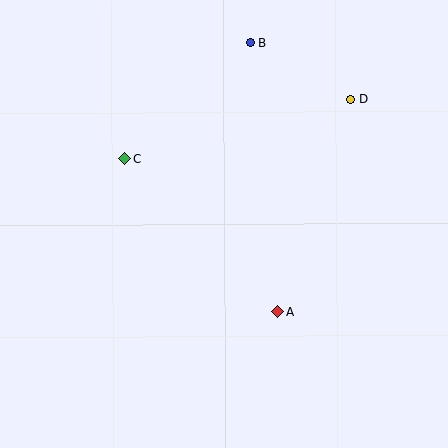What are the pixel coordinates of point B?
Point B is at (250, 42).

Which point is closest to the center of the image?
Point A at (277, 312) is closest to the center.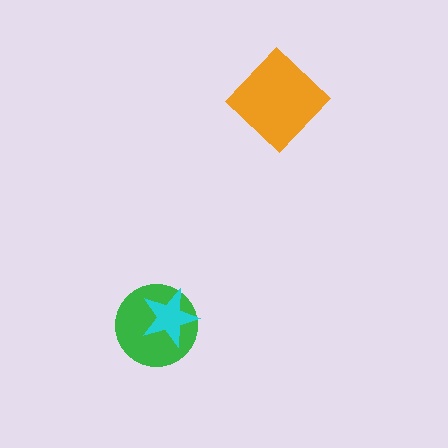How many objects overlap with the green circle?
1 object overlaps with the green circle.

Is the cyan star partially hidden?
No, no other shape covers it.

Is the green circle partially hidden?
Yes, it is partially covered by another shape.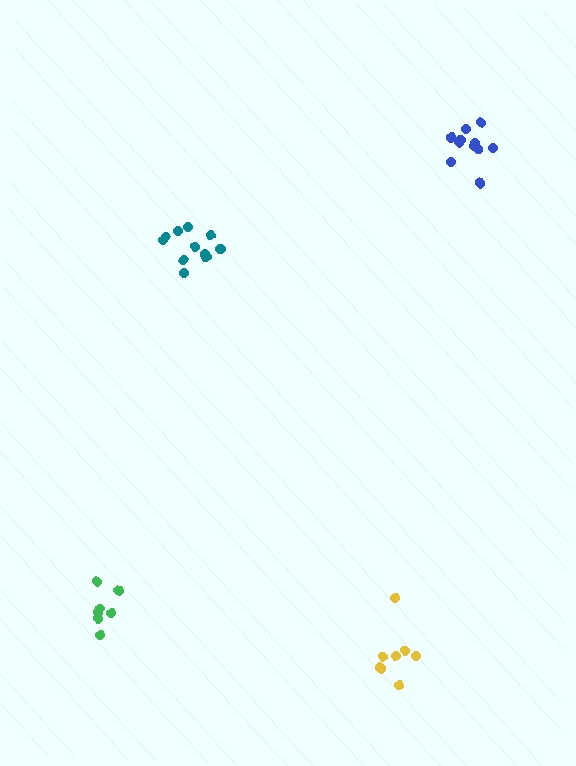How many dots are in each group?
Group 1: 11 dots, Group 2: 7 dots, Group 3: 7 dots, Group 4: 11 dots (36 total).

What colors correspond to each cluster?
The clusters are colored: blue, yellow, green, teal.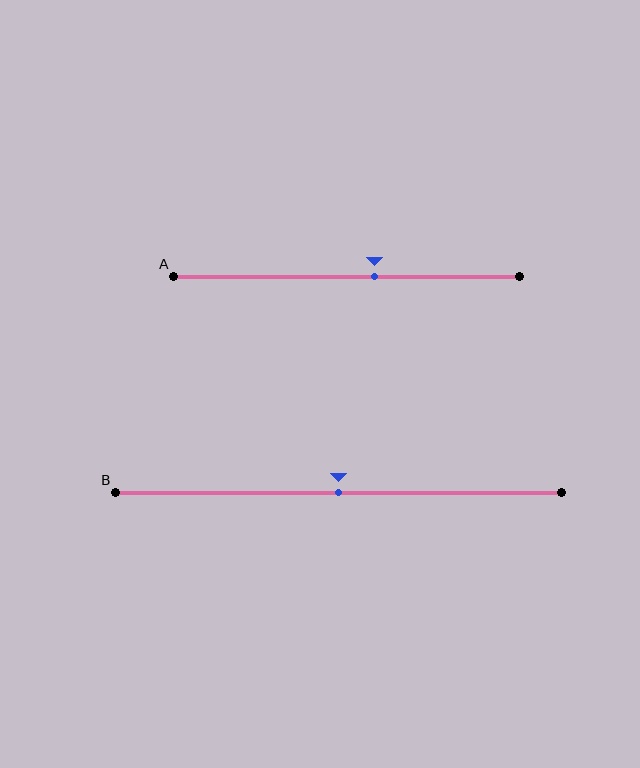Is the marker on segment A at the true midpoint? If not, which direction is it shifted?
No, the marker on segment A is shifted to the right by about 8% of the segment length.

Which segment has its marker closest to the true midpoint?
Segment B has its marker closest to the true midpoint.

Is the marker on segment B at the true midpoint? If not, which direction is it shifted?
Yes, the marker on segment B is at the true midpoint.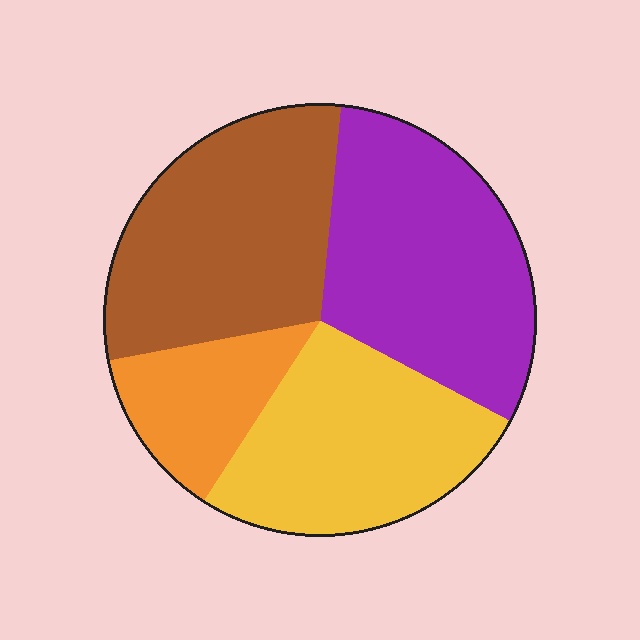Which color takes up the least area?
Orange, at roughly 15%.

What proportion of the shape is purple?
Purple takes up between a quarter and a half of the shape.